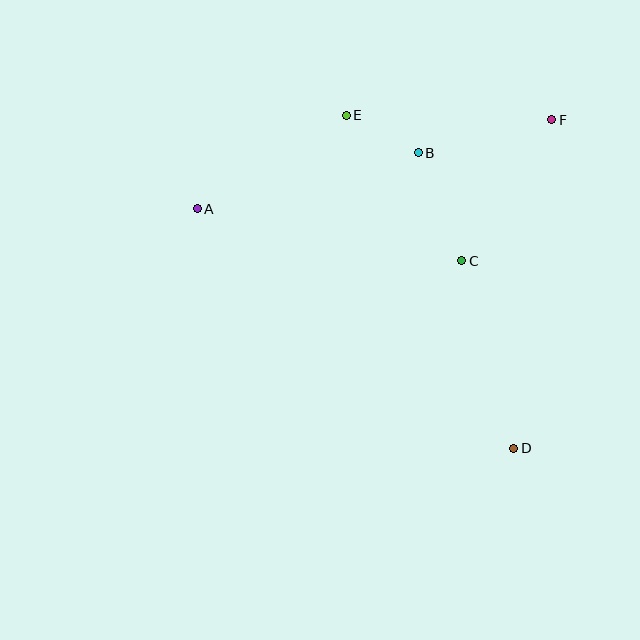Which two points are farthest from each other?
Points A and D are farthest from each other.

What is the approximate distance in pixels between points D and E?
The distance between D and E is approximately 372 pixels.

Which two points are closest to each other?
Points B and E are closest to each other.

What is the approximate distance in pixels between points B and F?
The distance between B and F is approximately 138 pixels.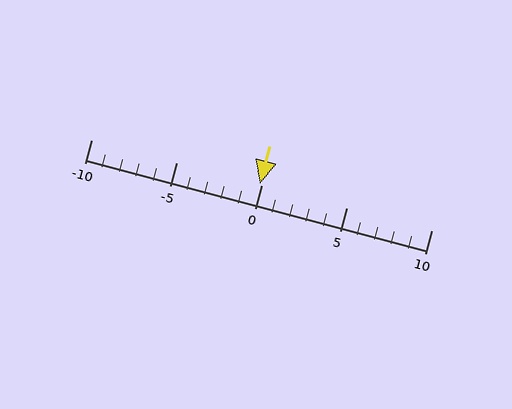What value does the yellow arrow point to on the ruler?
The yellow arrow points to approximately 0.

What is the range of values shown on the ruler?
The ruler shows values from -10 to 10.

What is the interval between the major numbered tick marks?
The major tick marks are spaced 5 units apart.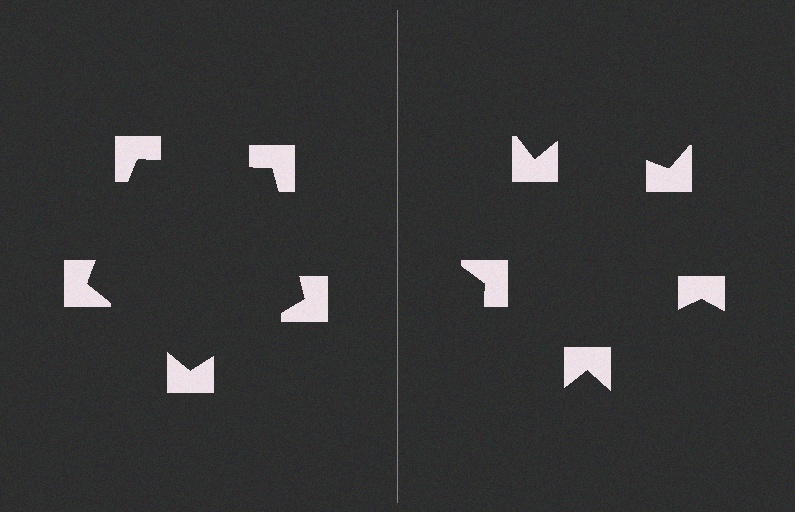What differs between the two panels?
The notched squares are positioned identically on both sides; only the wedge orientations differ. On the left they align to a pentagon; on the right they are misaligned.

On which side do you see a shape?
An illusory pentagon appears on the left side. On the right side the wedge cuts are rotated, so no coherent shape forms.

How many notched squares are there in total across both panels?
10 — 5 on each side.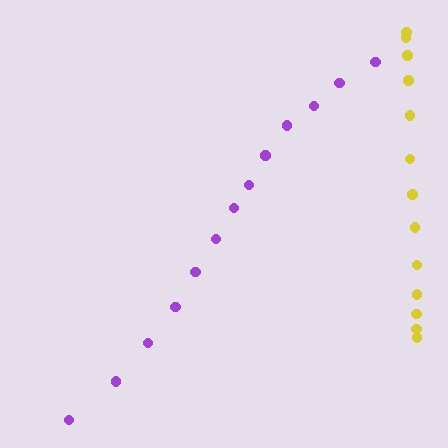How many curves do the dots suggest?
There are 2 distinct paths.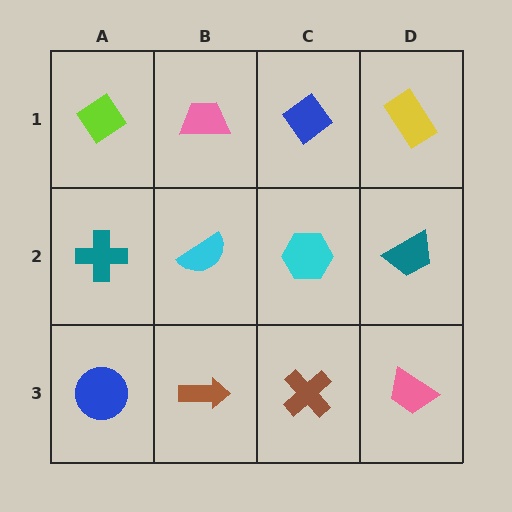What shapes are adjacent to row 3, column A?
A teal cross (row 2, column A), a brown arrow (row 3, column B).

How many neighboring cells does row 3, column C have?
3.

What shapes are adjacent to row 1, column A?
A teal cross (row 2, column A), a pink trapezoid (row 1, column B).